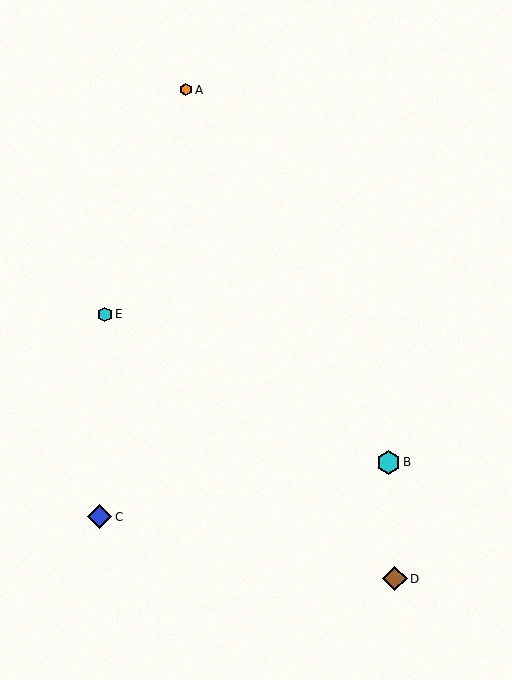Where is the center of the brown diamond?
The center of the brown diamond is at (395, 579).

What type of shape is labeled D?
Shape D is a brown diamond.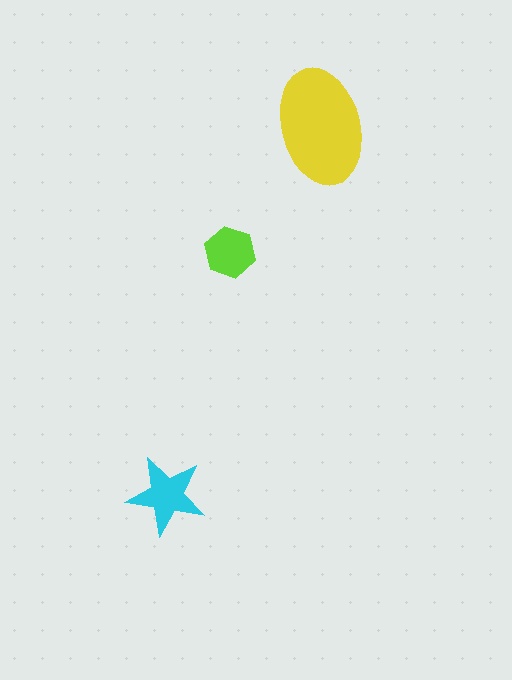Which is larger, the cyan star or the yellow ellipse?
The yellow ellipse.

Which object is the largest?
The yellow ellipse.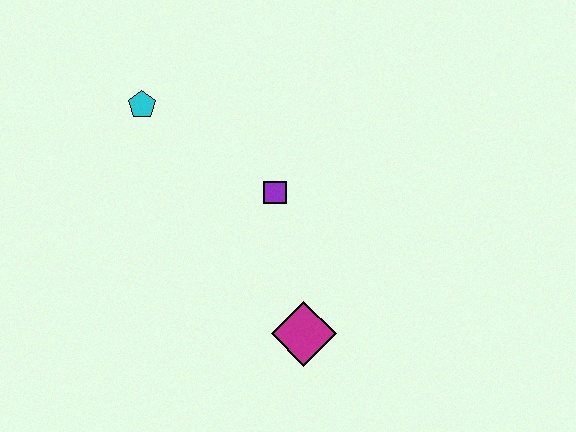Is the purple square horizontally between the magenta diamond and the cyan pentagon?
Yes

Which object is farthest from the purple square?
The cyan pentagon is farthest from the purple square.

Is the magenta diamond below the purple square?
Yes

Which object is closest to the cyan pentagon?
The purple square is closest to the cyan pentagon.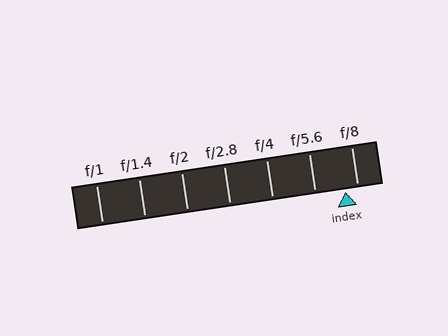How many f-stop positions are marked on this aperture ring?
There are 7 f-stop positions marked.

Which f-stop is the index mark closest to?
The index mark is closest to f/8.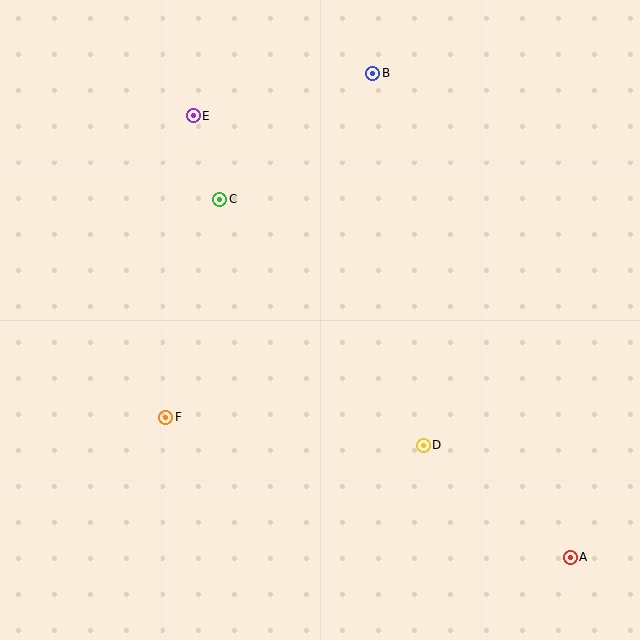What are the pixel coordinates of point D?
Point D is at (423, 445).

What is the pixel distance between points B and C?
The distance between B and C is 198 pixels.